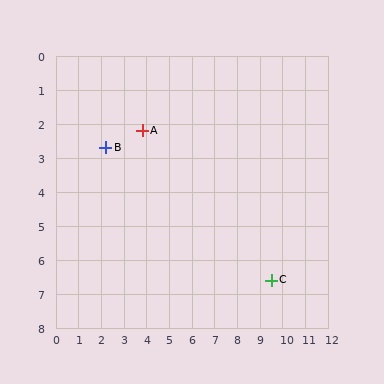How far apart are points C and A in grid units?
Points C and A are about 7.2 grid units apart.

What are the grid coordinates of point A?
Point A is at approximately (3.8, 2.2).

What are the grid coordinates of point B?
Point B is at approximately (2.2, 2.7).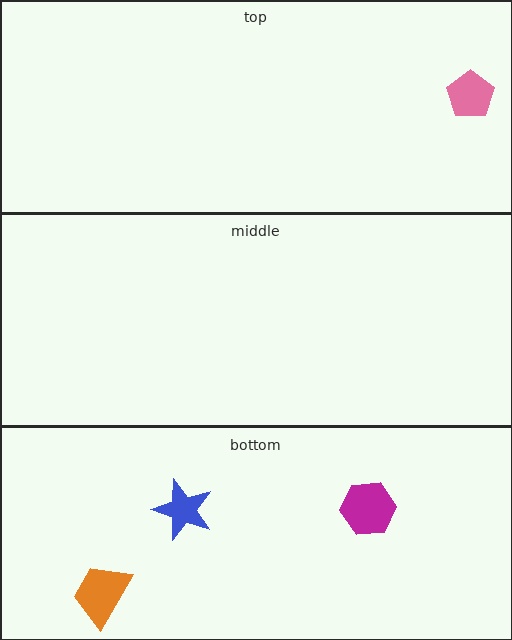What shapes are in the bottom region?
The magenta hexagon, the blue star, the orange trapezoid.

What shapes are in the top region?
The pink pentagon.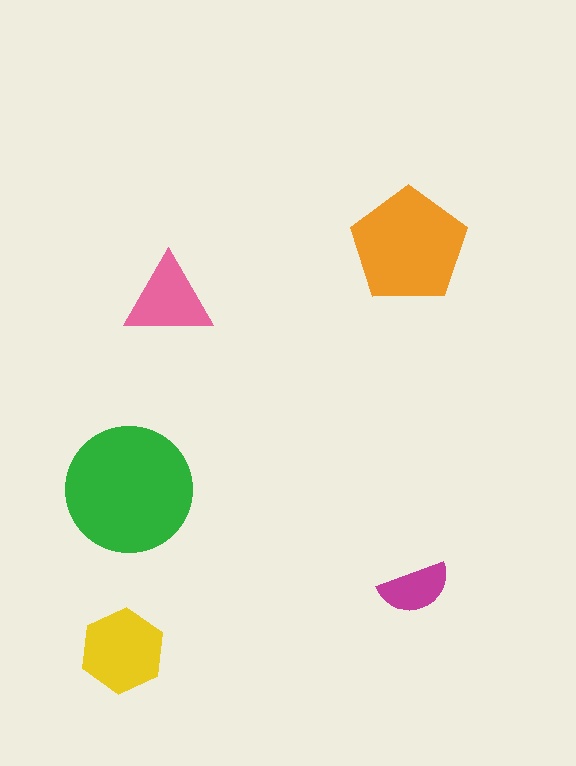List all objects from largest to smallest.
The green circle, the orange pentagon, the yellow hexagon, the pink triangle, the magenta semicircle.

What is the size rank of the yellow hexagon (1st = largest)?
3rd.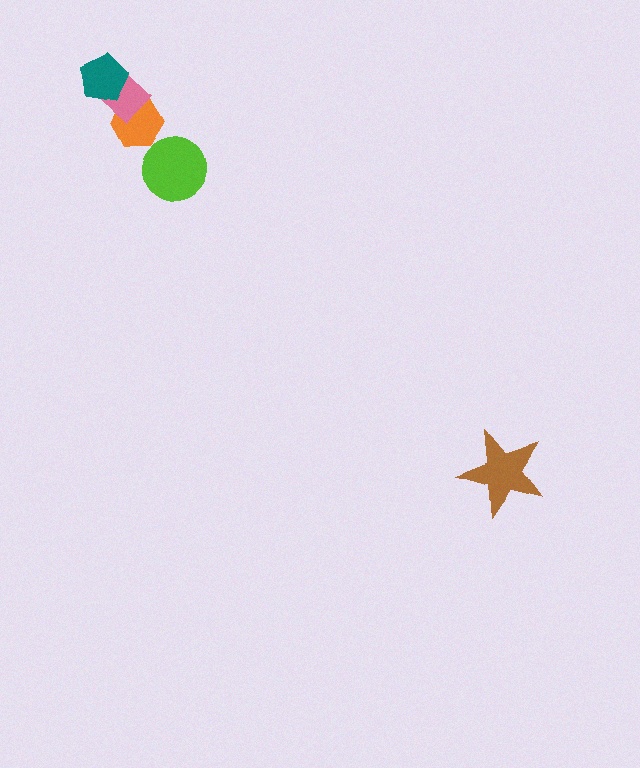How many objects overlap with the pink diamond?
2 objects overlap with the pink diamond.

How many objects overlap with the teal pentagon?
1 object overlaps with the teal pentagon.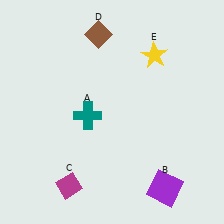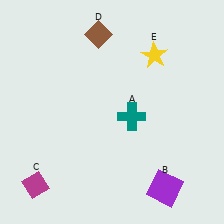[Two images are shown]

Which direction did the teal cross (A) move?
The teal cross (A) moved right.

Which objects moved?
The objects that moved are: the teal cross (A), the magenta diamond (C).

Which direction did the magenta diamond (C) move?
The magenta diamond (C) moved left.